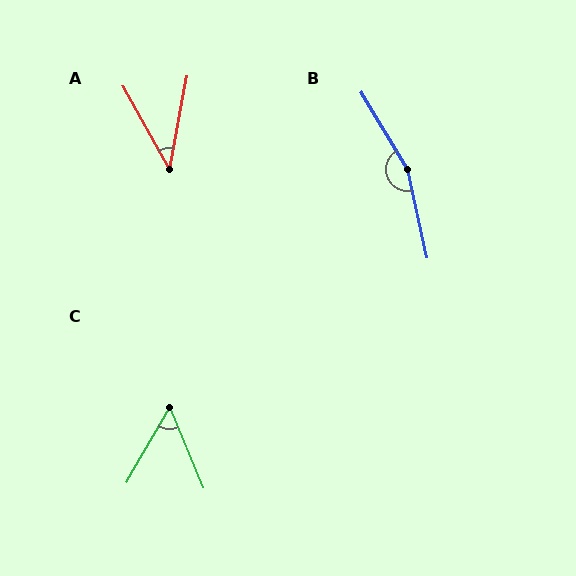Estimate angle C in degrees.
Approximately 52 degrees.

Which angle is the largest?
B, at approximately 162 degrees.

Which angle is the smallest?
A, at approximately 39 degrees.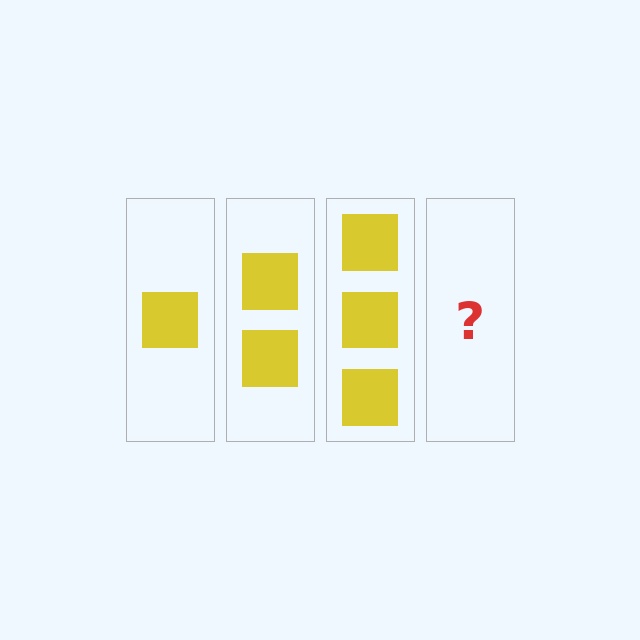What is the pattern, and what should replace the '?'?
The pattern is that each step adds one more square. The '?' should be 4 squares.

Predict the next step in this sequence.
The next step is 4 squares.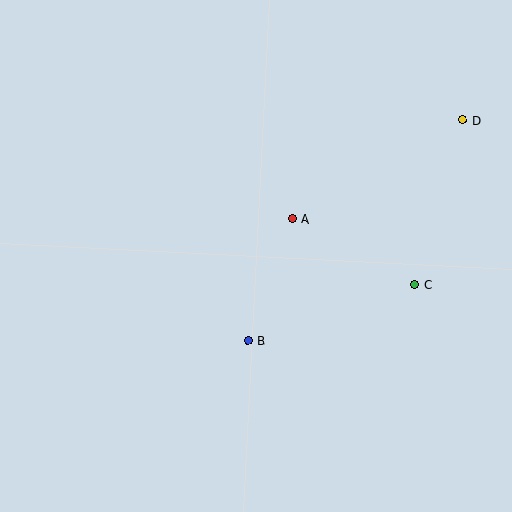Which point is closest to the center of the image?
Point A at (292, 219) is closest to the center.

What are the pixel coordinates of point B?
Point B is at (248, 340).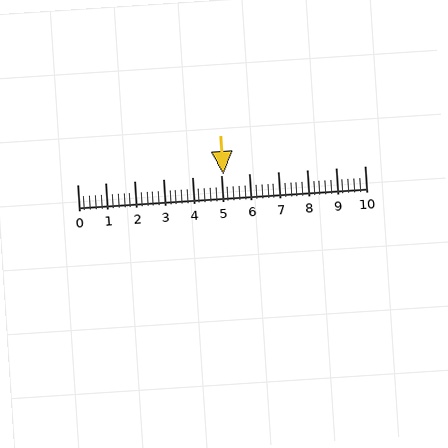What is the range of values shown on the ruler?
The ruler shows values from 0 to 10.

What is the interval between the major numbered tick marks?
The major tick marks are spaced 1 units apart.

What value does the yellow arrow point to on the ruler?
The yellow arrow points to approximately 5.1.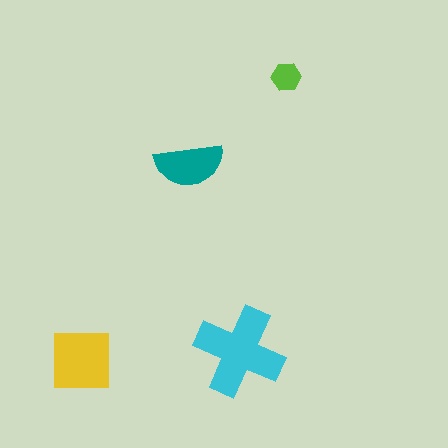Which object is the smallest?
The lime hexagon.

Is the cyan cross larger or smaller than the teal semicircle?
Larger.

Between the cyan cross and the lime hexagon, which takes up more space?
The cyan cross.